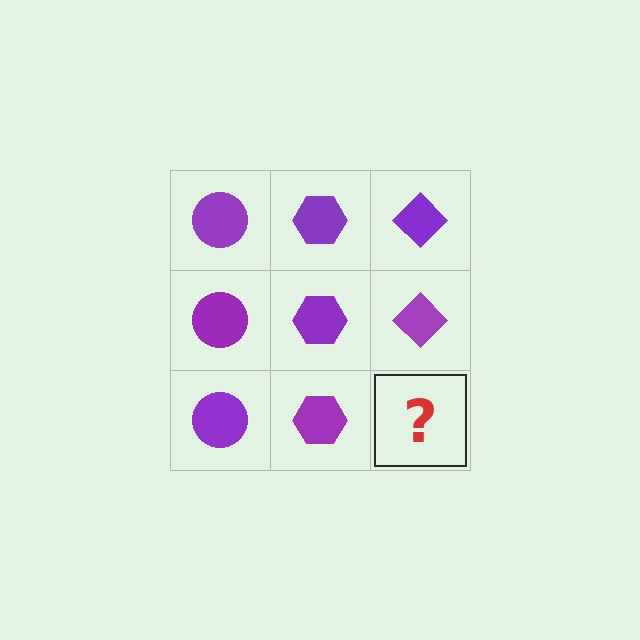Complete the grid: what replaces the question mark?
The question mark should be replaced with a purple diamond.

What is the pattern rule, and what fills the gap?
The rule is that each column has a consistent shape. The gap should be filled with a purple diamond.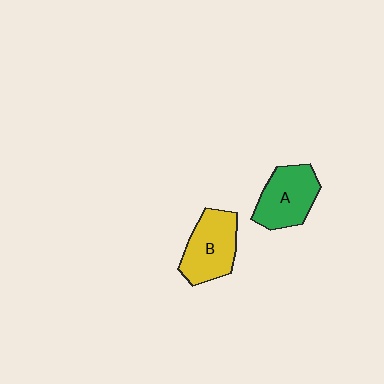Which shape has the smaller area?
Shape A (green).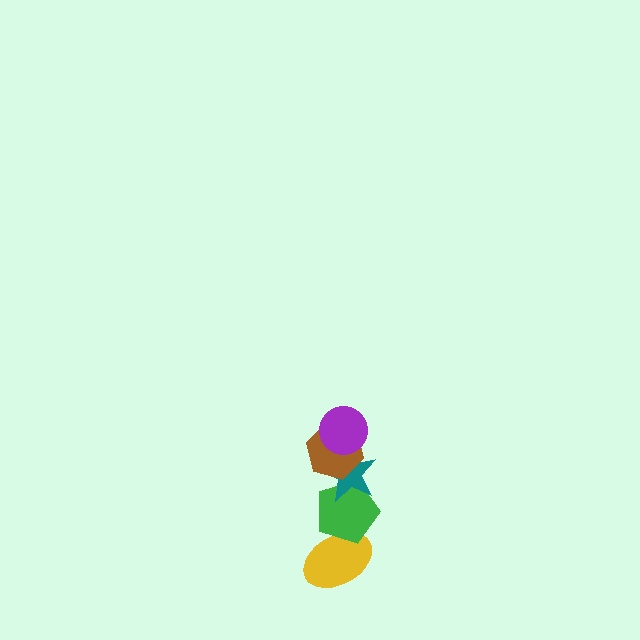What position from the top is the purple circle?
The purple circle is 1st from the top.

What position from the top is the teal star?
The teal star is 3rd from the top.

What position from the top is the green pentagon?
The green pentagon is 4th from the top.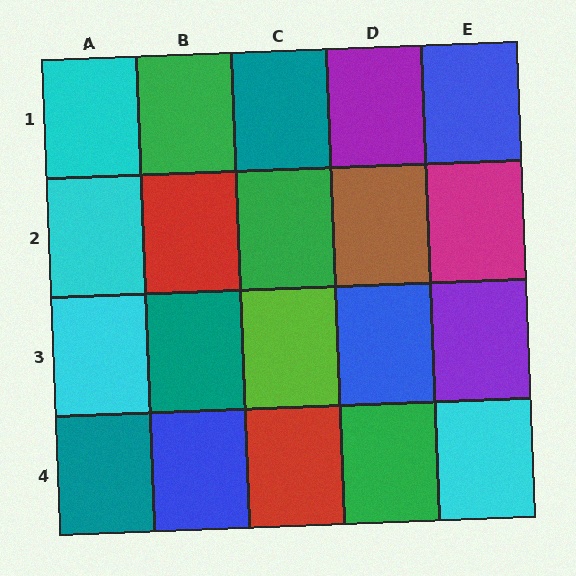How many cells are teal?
3 cells are teal.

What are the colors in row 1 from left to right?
Cyan, green, teal, purple, blue.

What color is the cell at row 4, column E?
Cyan.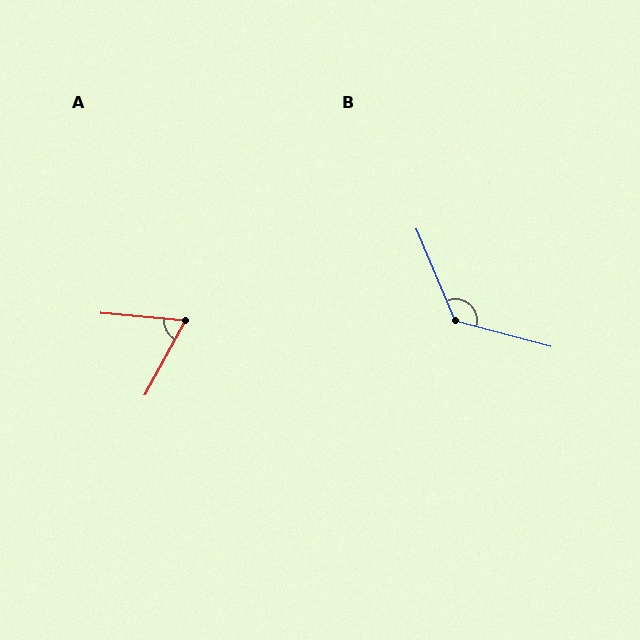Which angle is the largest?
B, at approximately 128 degrees.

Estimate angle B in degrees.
Approximately 128 degrees.